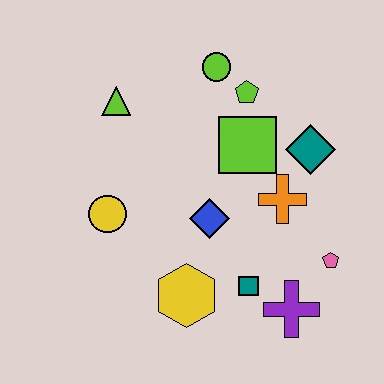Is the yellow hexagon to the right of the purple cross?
No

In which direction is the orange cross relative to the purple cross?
The orange cross is above the purple cross.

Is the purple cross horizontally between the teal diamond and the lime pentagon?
Yes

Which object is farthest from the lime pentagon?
The purple cross is farthest from the lime pentagon.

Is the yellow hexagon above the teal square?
No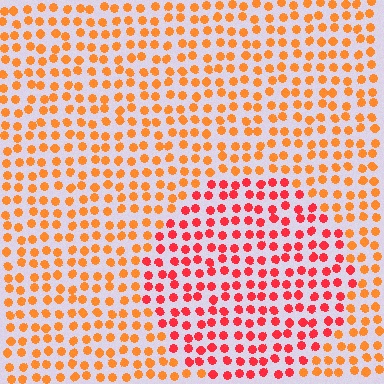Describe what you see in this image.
The image is filled with small orange elements in a uniform arrangement. A circle-shaped region is visible where the elements are tinted to a slightly different hue, forming a subtle color boundary.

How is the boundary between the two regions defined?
The boundary is defined purely by a slight shift in hue (about 32 degrees). Spacing, size, and orientation are identical on both sides.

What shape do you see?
I see a circle.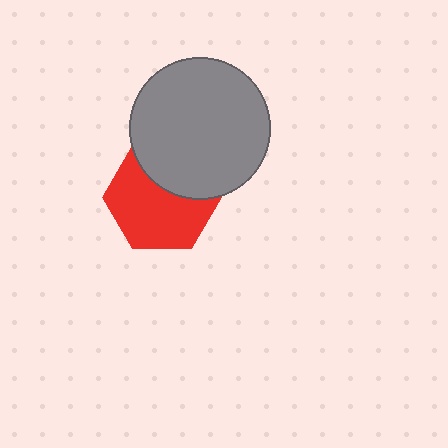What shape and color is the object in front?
The object in front is a gray circle.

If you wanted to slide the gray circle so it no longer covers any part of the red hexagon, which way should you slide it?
Slide it up — that is the most direct way to separate the two shapes.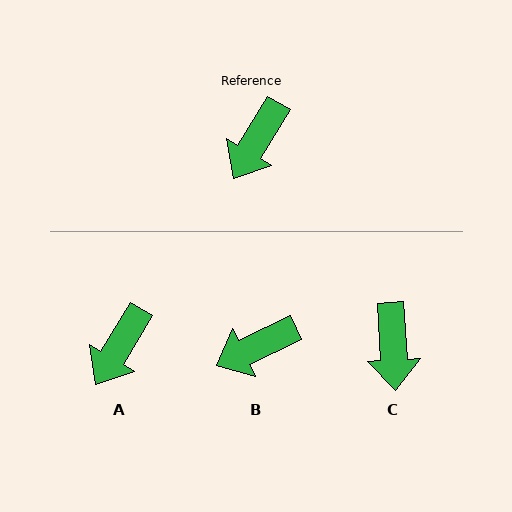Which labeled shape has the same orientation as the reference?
A.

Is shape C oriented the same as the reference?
No, it is off by about 34 degrees.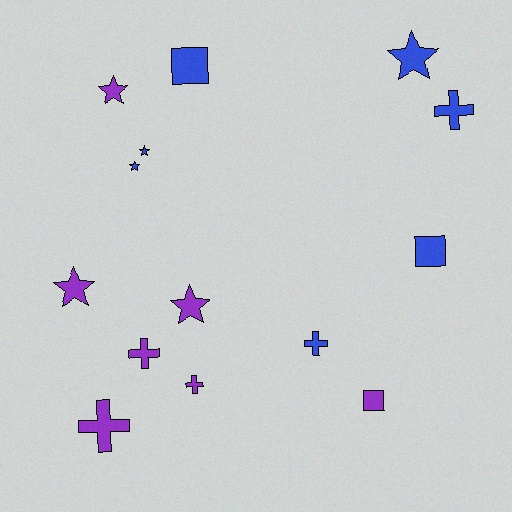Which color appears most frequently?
Blue, with 7 objects.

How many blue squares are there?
There are 2 blue squares.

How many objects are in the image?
There are 14 objects.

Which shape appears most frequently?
Star, with 6 objects.